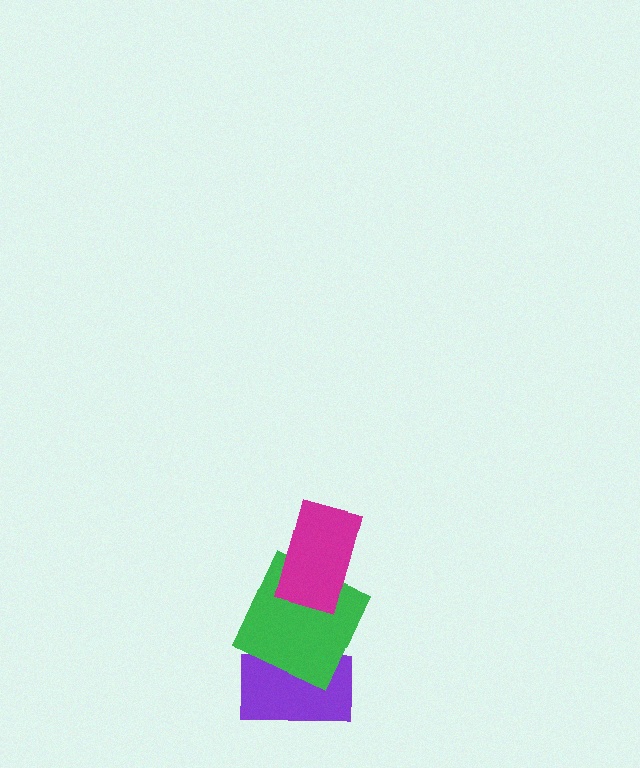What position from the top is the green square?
The green square is 2nd from the top.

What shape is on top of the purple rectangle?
The green square is on top of the purple rectangle.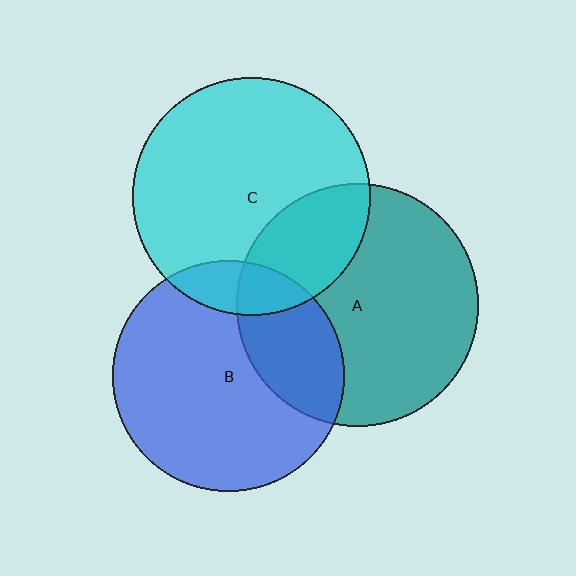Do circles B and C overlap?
Yes.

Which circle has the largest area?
Circle A (teal).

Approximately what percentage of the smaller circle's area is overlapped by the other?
Approximately 15%.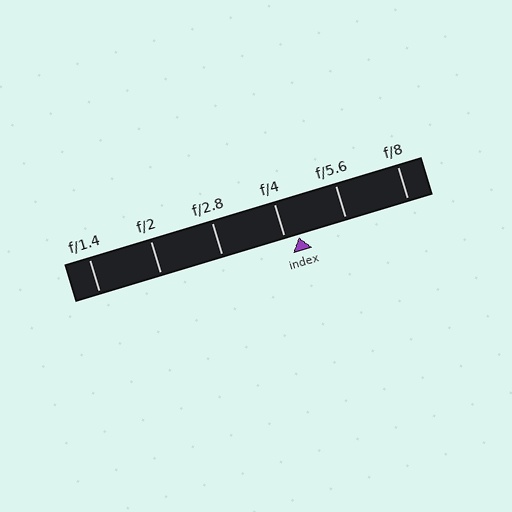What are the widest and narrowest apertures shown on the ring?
The widest aperture shown is f/1.4 and the narrowest is f/8.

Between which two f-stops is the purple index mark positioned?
The index mark is between f/4 and f/5.6.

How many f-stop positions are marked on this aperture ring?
There are 6 f-stop positions marked.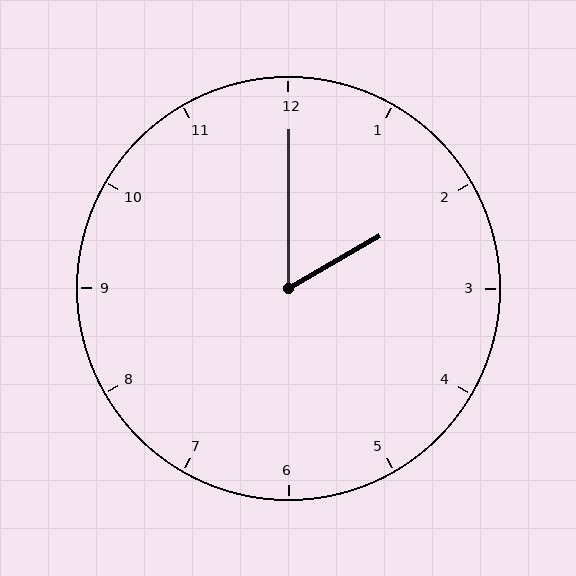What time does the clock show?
2:00.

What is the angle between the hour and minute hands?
Approximately 60 degrees.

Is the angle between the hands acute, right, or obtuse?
It is acute.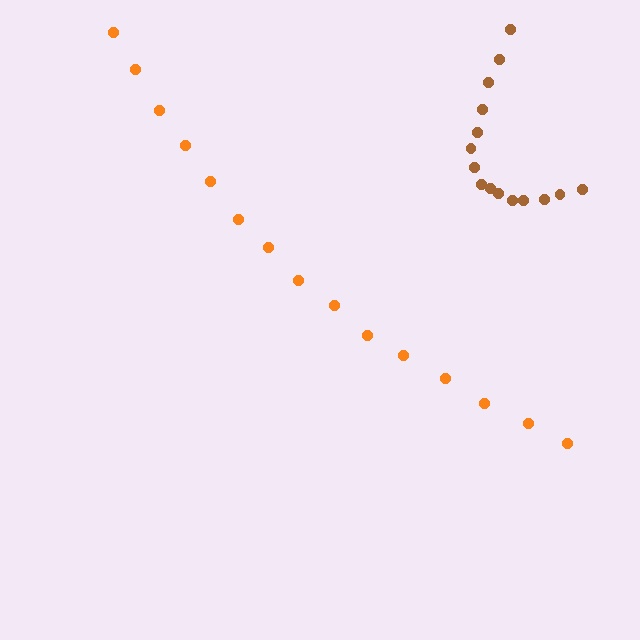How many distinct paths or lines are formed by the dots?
There are 2 distinct paths.